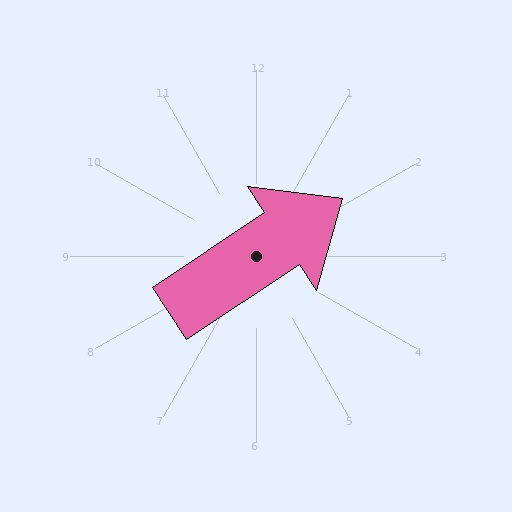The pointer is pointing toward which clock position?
Roughly 2 o'clock.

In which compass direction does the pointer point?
Northeast.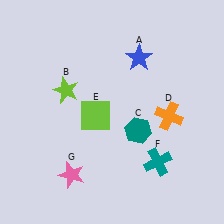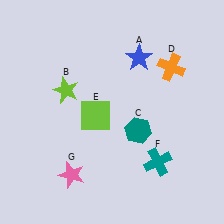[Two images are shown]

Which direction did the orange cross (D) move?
The orange cross (D) moved up.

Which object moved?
The orange cross (D) moved up.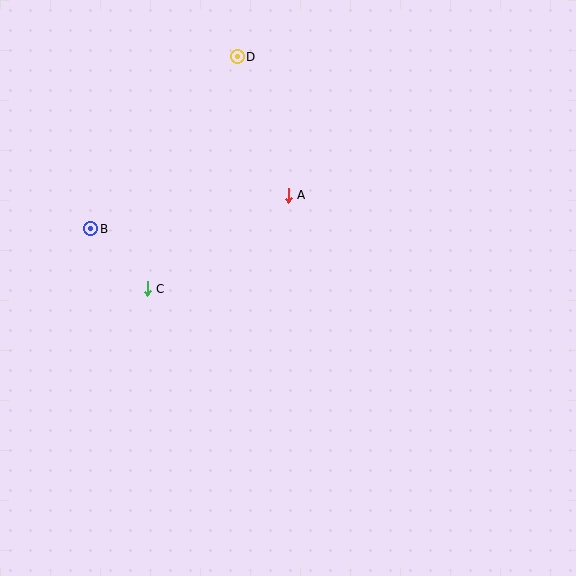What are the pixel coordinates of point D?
Point D is at (237, 57).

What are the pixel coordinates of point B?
Point B is at (91, 229).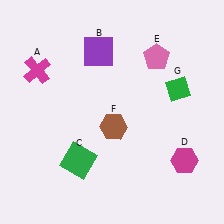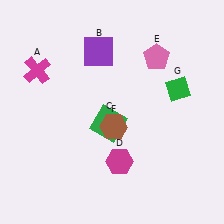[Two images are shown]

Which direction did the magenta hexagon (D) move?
The magenta hexagon (D) moved left.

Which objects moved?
The objects that moved are: the green square (C), the magenta hexagon (D).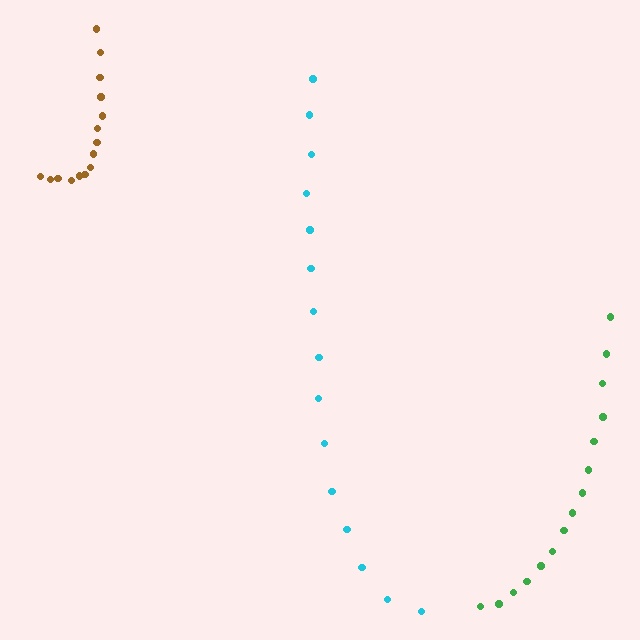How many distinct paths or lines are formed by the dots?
There are 3 distinct paths.